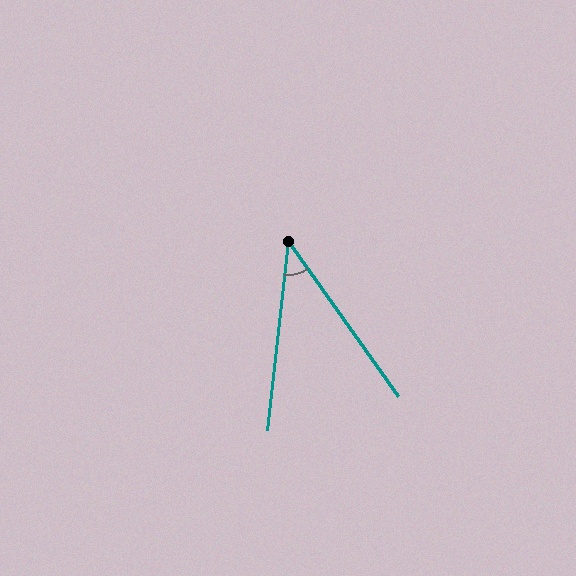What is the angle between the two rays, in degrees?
Approximately 42 degrees.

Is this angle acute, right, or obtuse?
It is acute.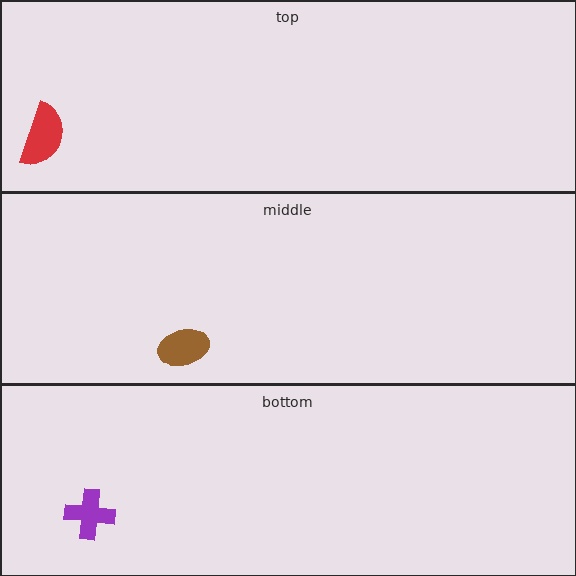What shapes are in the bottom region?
The purple cross.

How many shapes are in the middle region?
1.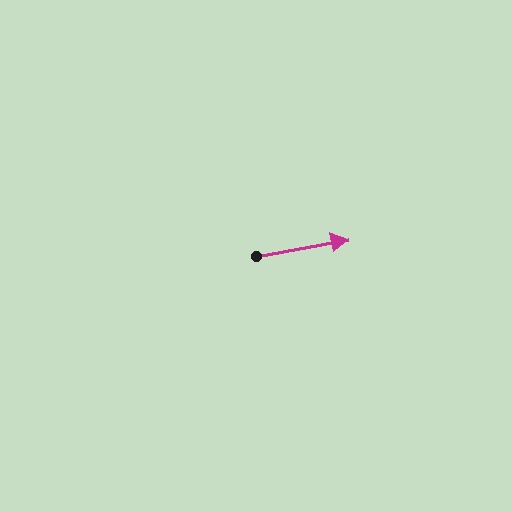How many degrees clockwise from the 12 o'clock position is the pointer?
Approximately 80 degrees.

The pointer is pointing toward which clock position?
Roughly 3 o'clock.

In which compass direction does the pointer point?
East.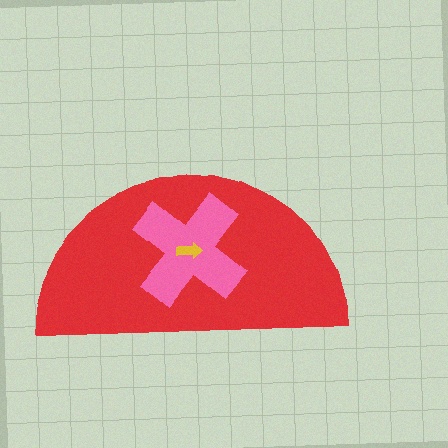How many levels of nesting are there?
3.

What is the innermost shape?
The yellow arrow.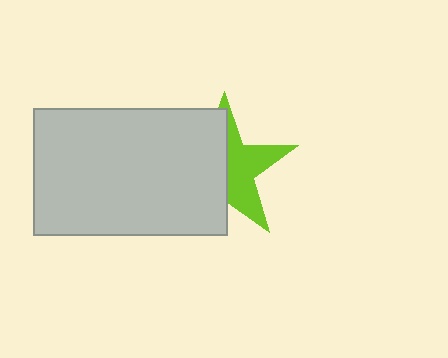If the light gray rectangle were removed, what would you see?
You would see the complete lime star.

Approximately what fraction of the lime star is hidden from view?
Roughly 54% of the lime star is hidden behind the light gray rectangle.